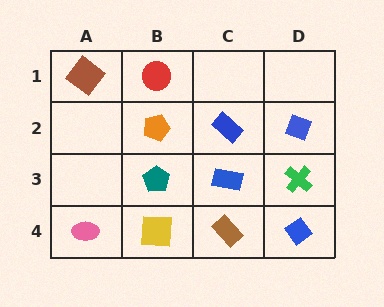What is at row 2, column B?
An orange pentagon.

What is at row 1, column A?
A brown diamond.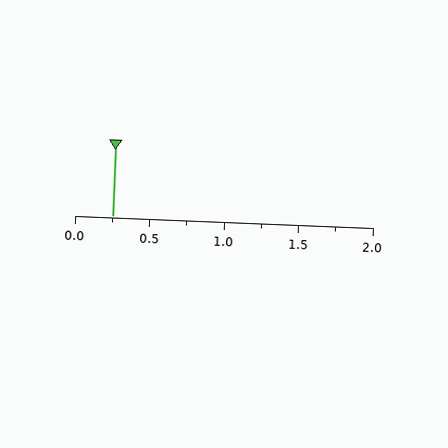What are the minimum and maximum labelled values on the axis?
The axis runs from 0.0 to 2.0.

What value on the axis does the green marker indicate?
The marker indicates approximately 0.25.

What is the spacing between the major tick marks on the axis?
The major ticks are spaced 0.5 apart.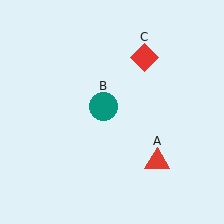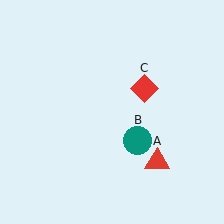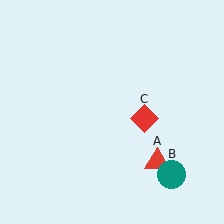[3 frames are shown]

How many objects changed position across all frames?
2 objects changed position: teal circle (object B), red diamond (object C).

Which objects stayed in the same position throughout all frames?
Red triangle (object A) remained stationary.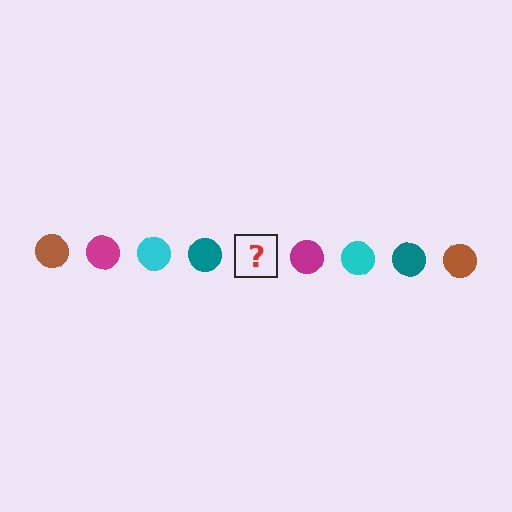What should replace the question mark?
The question mark should be replaced with a brown circle.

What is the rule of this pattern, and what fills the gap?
The rule is that the pattern cycles through brown, magenta, cyan, teal circles. The gap should be filled with a brown circle.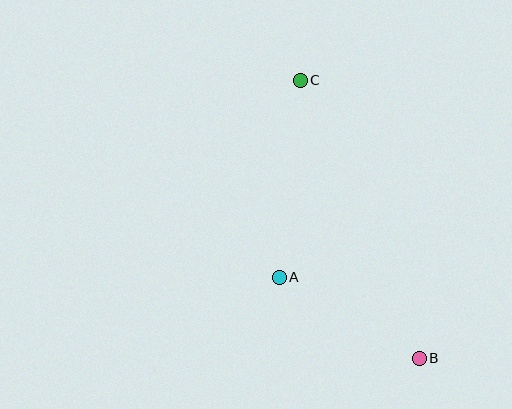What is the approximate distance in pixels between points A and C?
The distance between A and C is approximately 198 pixels.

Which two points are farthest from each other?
Points B and C are farthest from each other.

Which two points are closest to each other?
Points A and B are closest to each other.